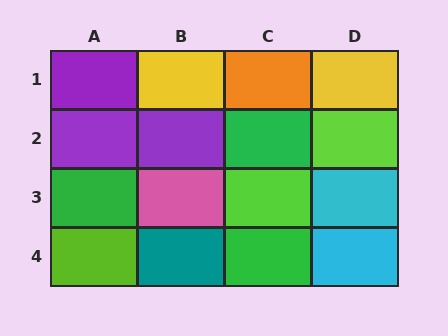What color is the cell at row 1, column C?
Orange.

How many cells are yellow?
2 cells are yellow.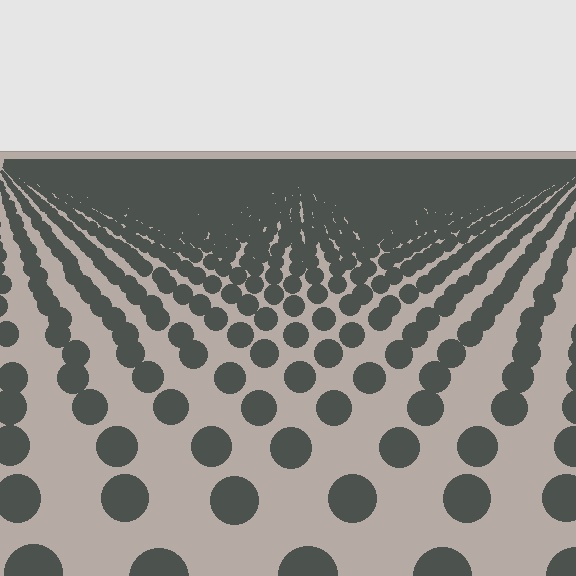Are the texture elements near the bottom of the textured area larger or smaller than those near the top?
Larger. Near the bottom, elements are closer to the viewer and appear at a bigger on-screen size.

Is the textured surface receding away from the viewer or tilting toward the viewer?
The surface is receding away from the viewer. Texture elements get smaller and denser toward the top.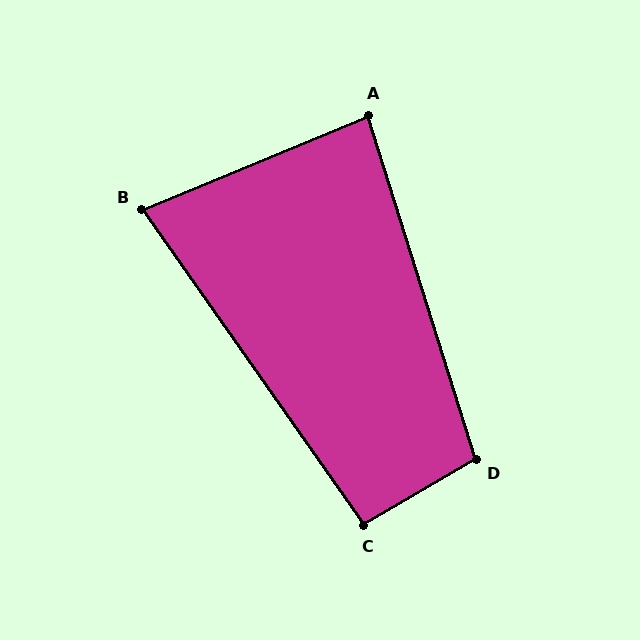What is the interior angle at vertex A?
Approximately 85 degrees (approximately right).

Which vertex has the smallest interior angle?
B, at approximately 77 degrees.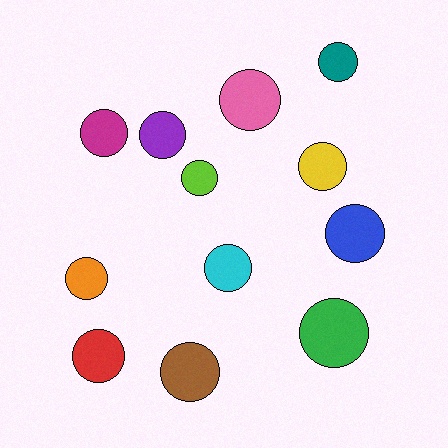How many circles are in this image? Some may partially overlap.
There are 12 circles.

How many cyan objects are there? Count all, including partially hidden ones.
There is 1 cyan object.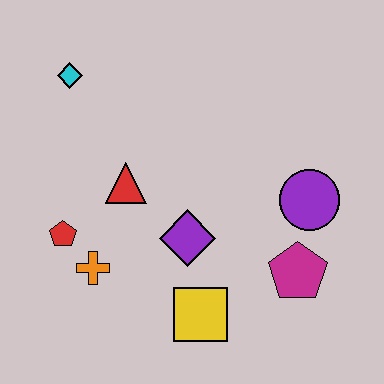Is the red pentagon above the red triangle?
No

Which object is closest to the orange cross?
The red pentagon is closest to the orange cross.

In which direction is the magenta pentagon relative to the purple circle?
The magenta pentagon is below the purple circle.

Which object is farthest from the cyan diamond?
The magenta pentagon is farthest from the cyan diamond.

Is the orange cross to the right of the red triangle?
No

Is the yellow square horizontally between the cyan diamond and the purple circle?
Yes